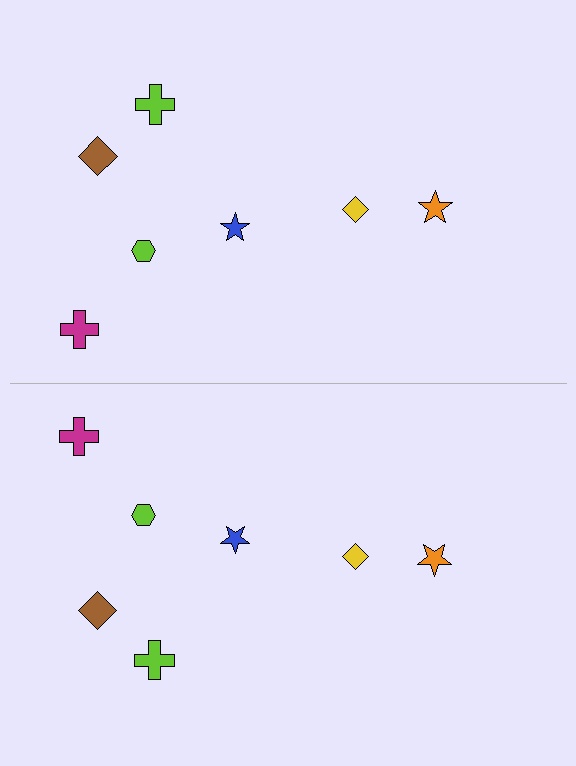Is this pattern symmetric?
Yes, this pattern has bilateral (reflection) symmetry.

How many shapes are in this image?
There are 14 shapes in this image.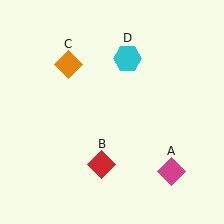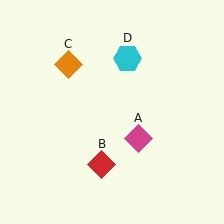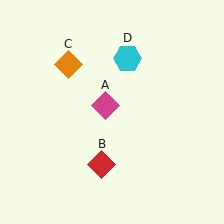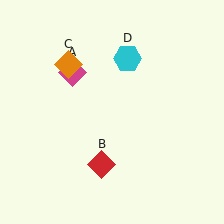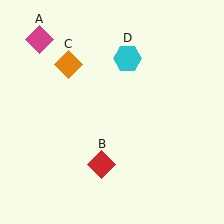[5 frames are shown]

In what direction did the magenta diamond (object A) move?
The magenta diamond (object A) moved up and to the left.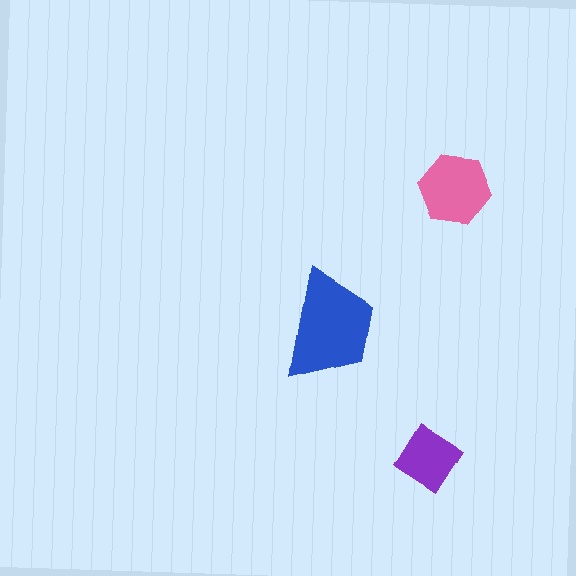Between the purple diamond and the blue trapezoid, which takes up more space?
The blue trapezoid.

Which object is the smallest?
The purple diamond.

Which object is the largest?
The blue trapezoid.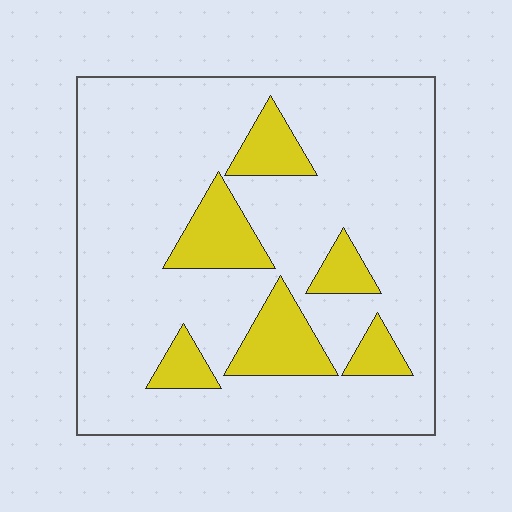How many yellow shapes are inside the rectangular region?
6.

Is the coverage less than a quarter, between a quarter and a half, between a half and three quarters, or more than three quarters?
Less than a quarter.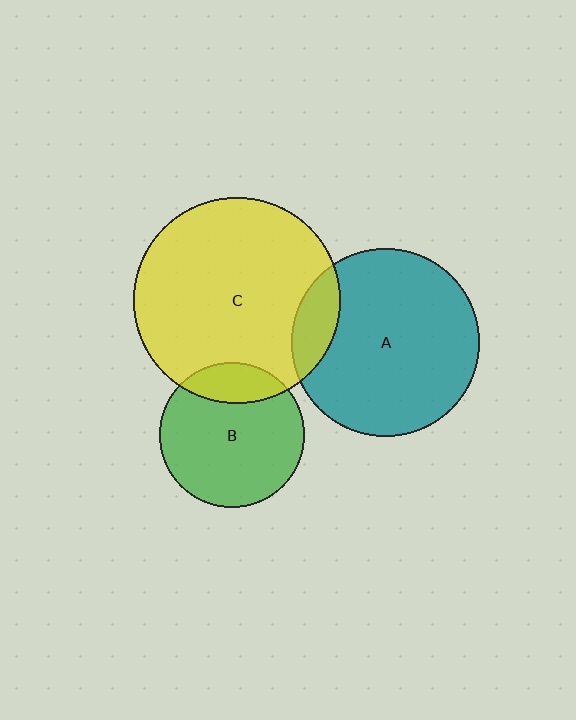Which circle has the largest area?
Circle C (yellow).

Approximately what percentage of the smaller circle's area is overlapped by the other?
Approximately 20%.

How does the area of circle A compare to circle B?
Approximately 1.7 times.